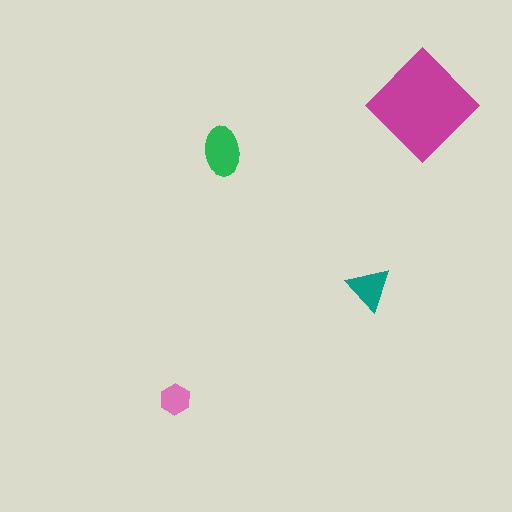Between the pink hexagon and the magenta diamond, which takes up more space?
The magenta diamond.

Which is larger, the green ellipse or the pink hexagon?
The green ellipse.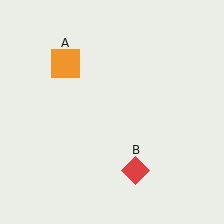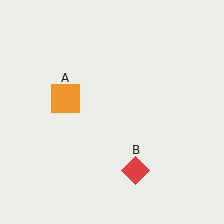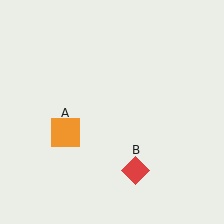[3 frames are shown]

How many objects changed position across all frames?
1 object changed position: orange square (object A).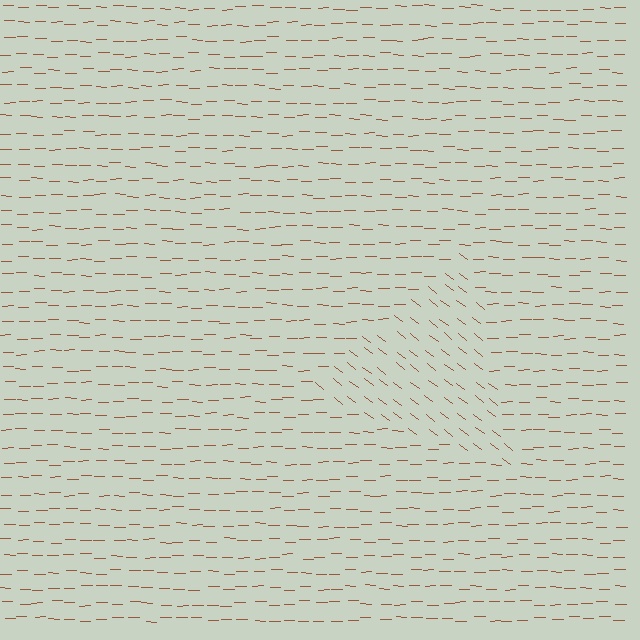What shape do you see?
I see a triangle.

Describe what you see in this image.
The image is filled with small brown line segments. A triangle region in the image has lines oriented differently from the surrounding lines, creating a visible texture boundary.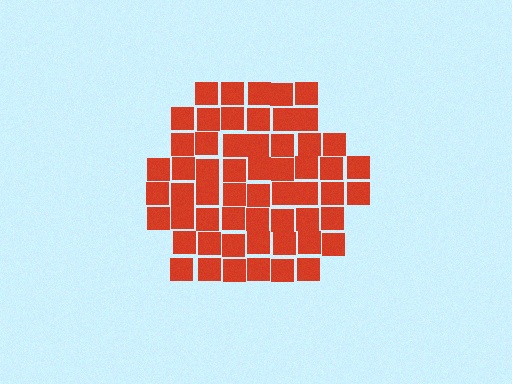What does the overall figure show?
The overall figure shows a hexagon.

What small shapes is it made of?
It is made of small squares.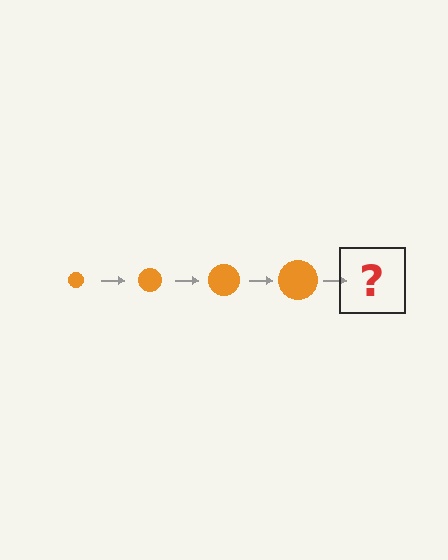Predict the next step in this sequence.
The next step is an orange circle, larger than the previous one.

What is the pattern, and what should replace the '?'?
The pattern is that the circle gets progressively larger each step. The '?' should be an orange circle, larger than the previous one.